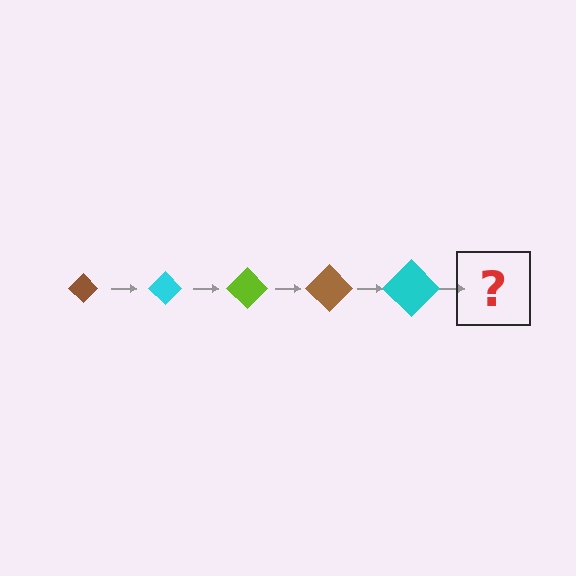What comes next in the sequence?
The next element should be a lime diamond, larger than the previous one.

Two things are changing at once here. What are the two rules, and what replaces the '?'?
The two rules are that the diamond grows larger each step and the color cycles through brown, cyan, and lime. The '?' should be a lime diamond, larger than the previous one.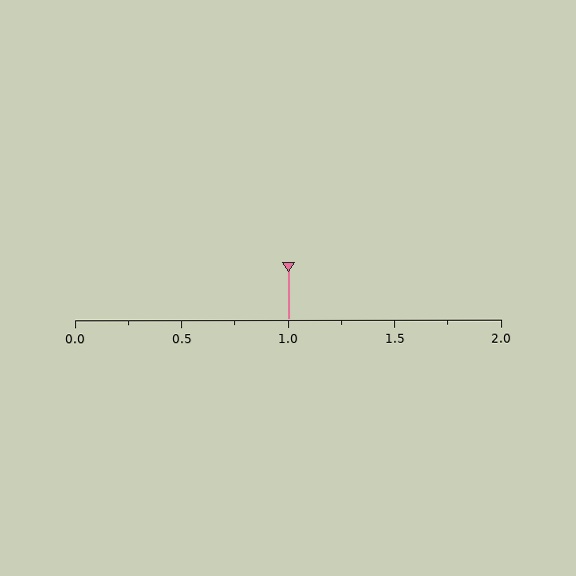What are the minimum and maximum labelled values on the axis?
The axis runs from 0.0 to 2.0.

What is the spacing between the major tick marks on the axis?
The major ticks are spaced 0.5 apart.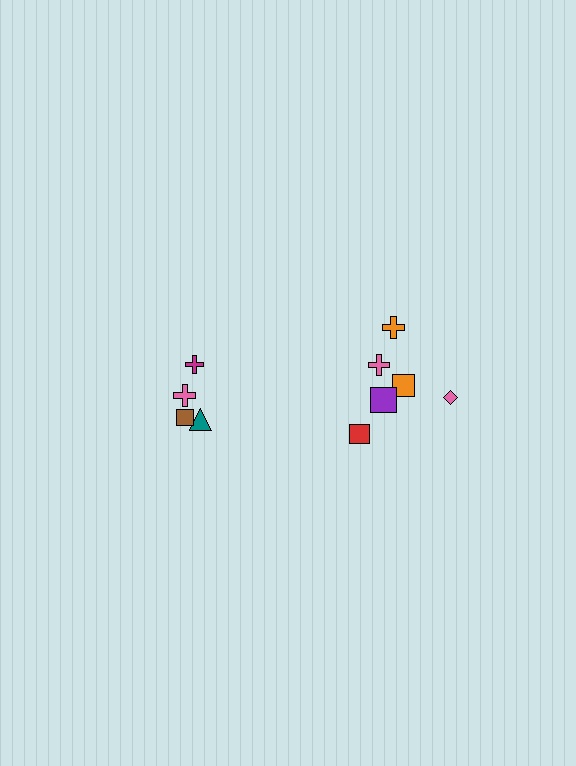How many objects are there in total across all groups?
There are 10 objects.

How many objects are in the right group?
There are 6 objects.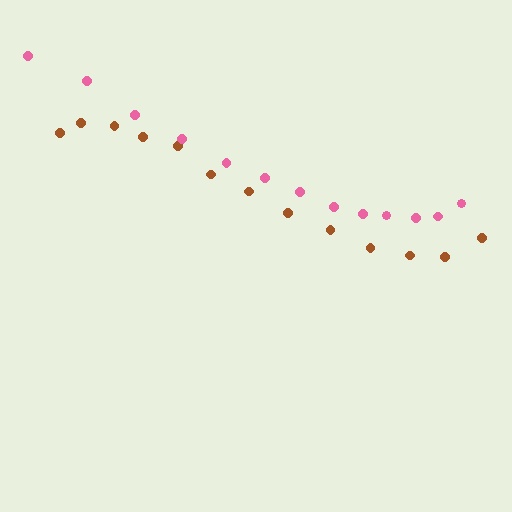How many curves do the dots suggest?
There are 2 distinct paths.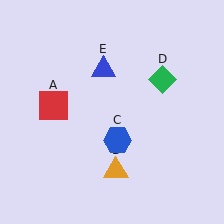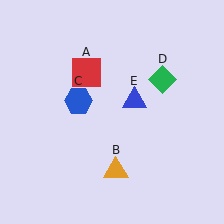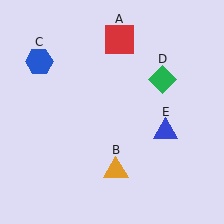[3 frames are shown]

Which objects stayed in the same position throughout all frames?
Orange triangle (object B) and green diamond (object D) remained stationary.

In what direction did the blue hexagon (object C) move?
The blue hexagon (object C) moved up and to the left.